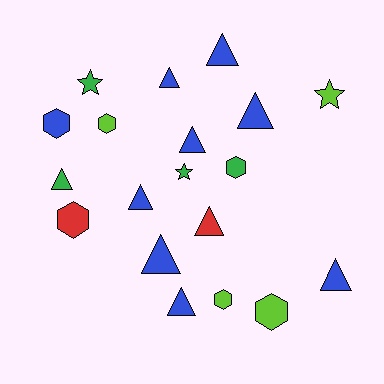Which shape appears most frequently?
Triangle, with 10 objects.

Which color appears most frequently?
Blue, with 9 objects.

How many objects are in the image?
There are 19 objects.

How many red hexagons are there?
There is 1 red hexagon.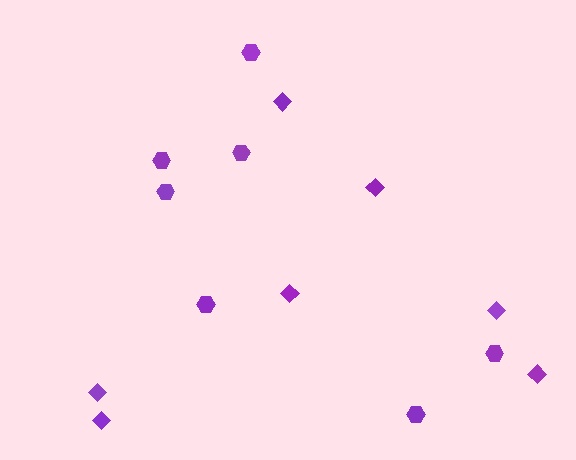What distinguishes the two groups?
There are 2 groups: one group of diamonds (7) and one group of hexagons (7).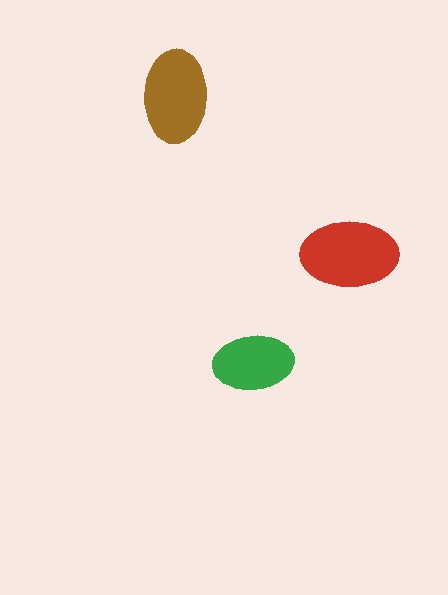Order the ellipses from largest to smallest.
the red one, the brown one, the green one.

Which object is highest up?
The brown ellipse is topmost.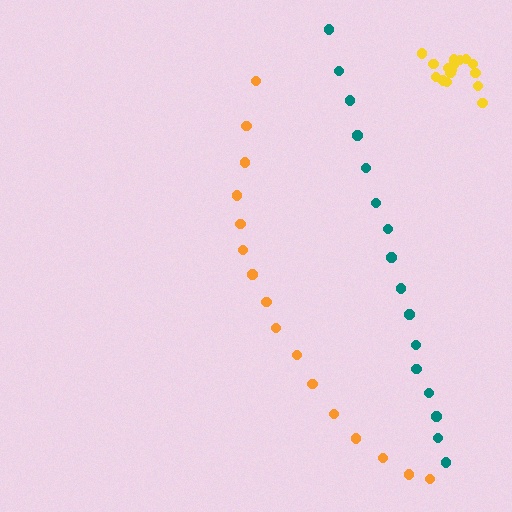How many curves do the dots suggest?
There are 3 distinct paths.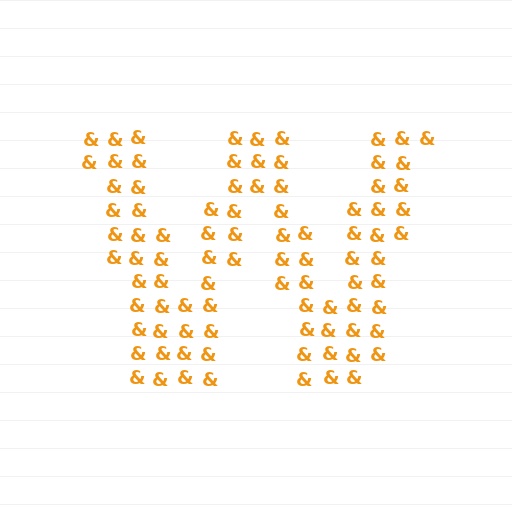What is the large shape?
The large shape is the letter W.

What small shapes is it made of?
It is made of small ampersands.